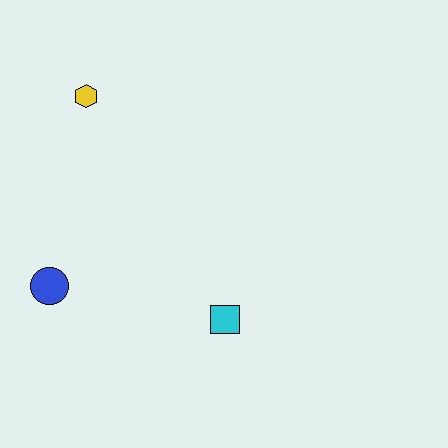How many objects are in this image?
There are 3 objects.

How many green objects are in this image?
There are no green objects.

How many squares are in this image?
There is 1 square.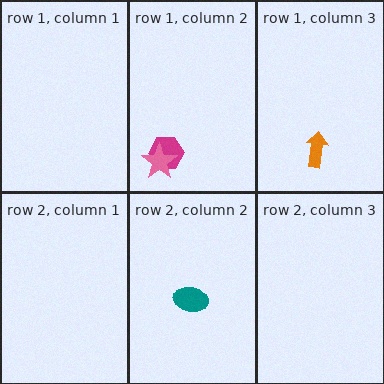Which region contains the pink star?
The row 1, column 2 region.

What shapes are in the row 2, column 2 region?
The teal ellipse.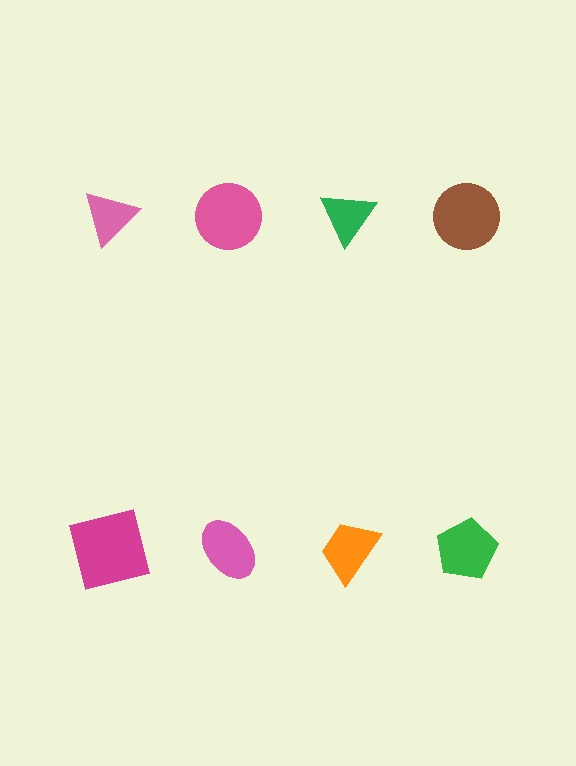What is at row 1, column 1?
A pink triangle.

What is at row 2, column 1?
A magenta square.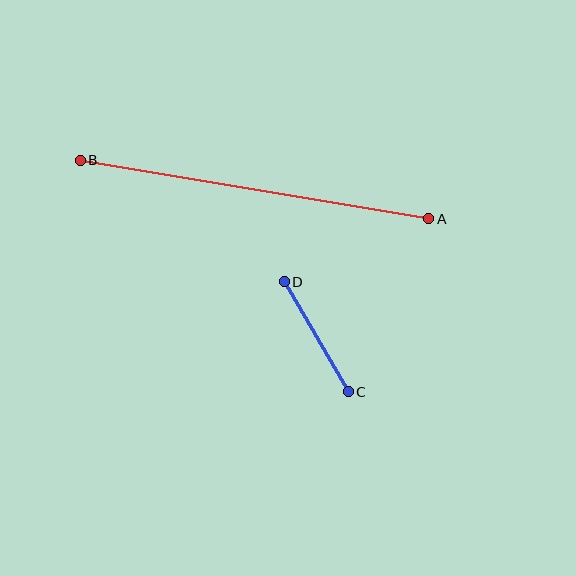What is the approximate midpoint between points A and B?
The midpoint is at approximately (255, 190) pixels.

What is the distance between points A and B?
The distance is approximately 353 pixels.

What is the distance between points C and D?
The distance is approximately 127 pixels.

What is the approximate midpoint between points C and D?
The midpoint is at approximately (316, 337) pixels.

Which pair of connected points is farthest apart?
Points A and B are farthest apart.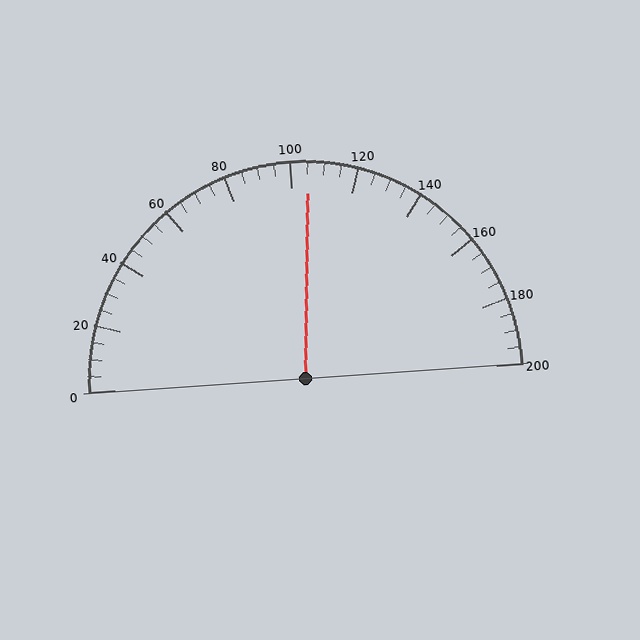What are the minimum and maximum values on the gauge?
The gauge ranges from 0 to 200.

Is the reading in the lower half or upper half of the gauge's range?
The reading is in the upper half of the range (0 to 200).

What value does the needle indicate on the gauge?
The needle indicates approximately 105.